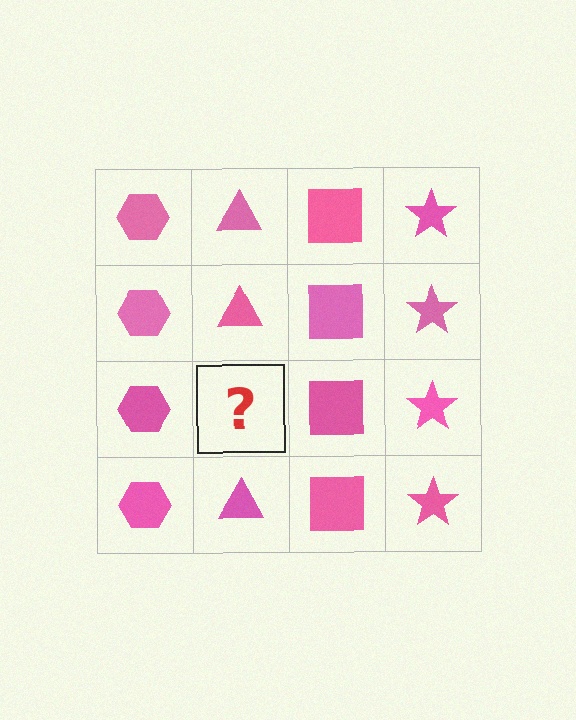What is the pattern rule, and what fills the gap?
The rule is that each column has a consistent shape. The gap should be filled with a pink triangle.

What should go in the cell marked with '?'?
The missing cell should contain a pink triangle.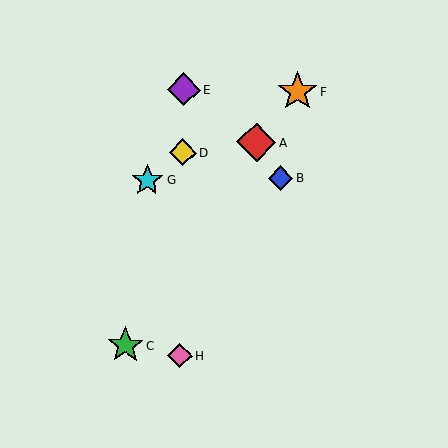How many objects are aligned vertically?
3 objects (D, E, H) are aligned vertically.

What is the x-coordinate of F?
Object F is at x≈298.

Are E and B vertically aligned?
No, E is at x≈184 and B is at x≈280.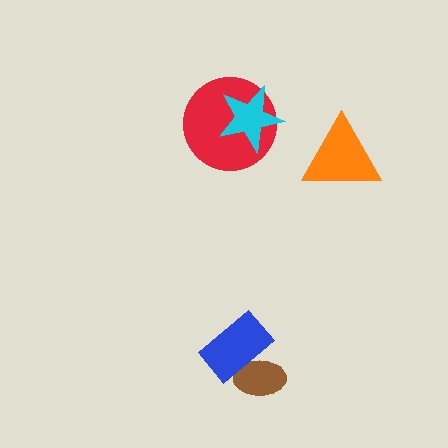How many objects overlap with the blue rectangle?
1 object overlaps with the blue rectangle.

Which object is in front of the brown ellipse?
The blue rectangle is in front of the brown ellipse.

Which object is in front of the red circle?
The cyan star is in front of the red circle.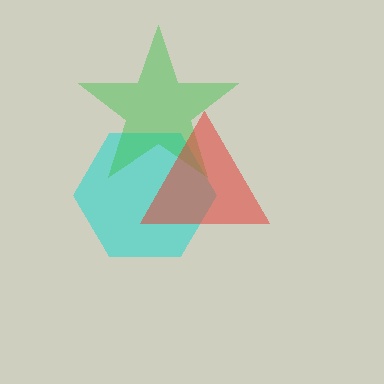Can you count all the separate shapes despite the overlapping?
Yes, there are 3 separate shapes.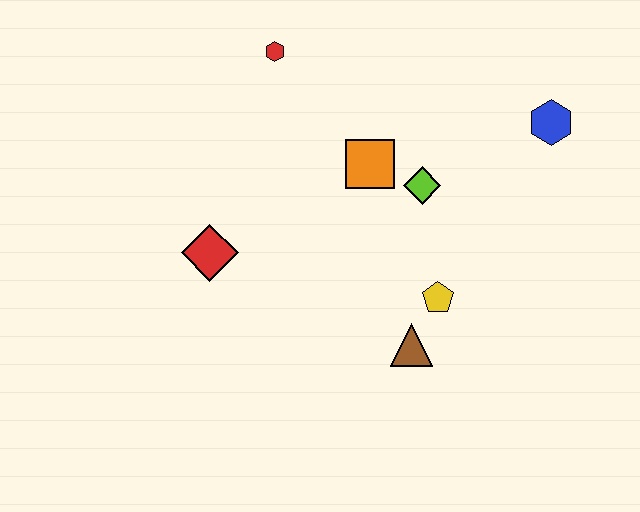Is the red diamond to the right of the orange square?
No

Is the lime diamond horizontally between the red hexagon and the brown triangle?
No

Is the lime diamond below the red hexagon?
Yes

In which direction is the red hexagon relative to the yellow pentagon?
The red hexagon is above the yellow pentagon.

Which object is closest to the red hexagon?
The orange square is closest to the red hexagon.